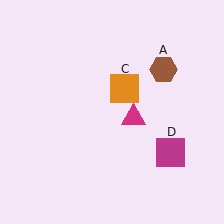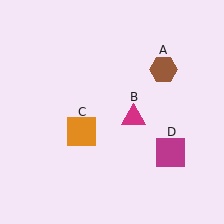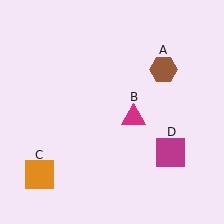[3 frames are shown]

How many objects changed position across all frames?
1 object changed position: orange square (object C).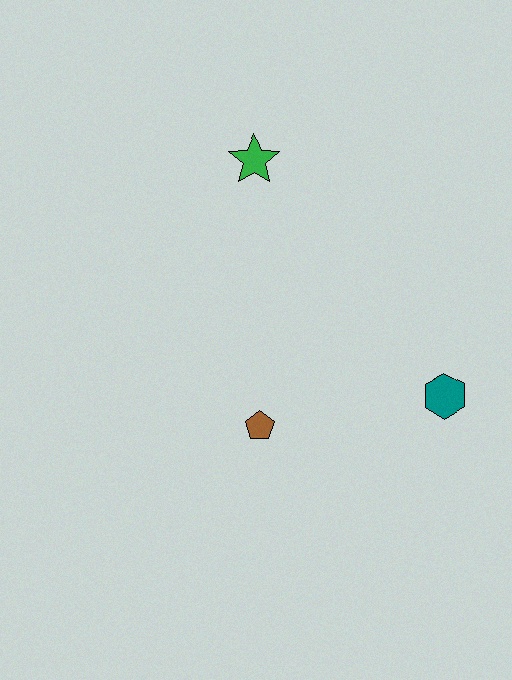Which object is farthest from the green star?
The teal hexagon is farthest from the green star.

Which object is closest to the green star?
The brown pentagon is closest to the green star.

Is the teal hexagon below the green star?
Yes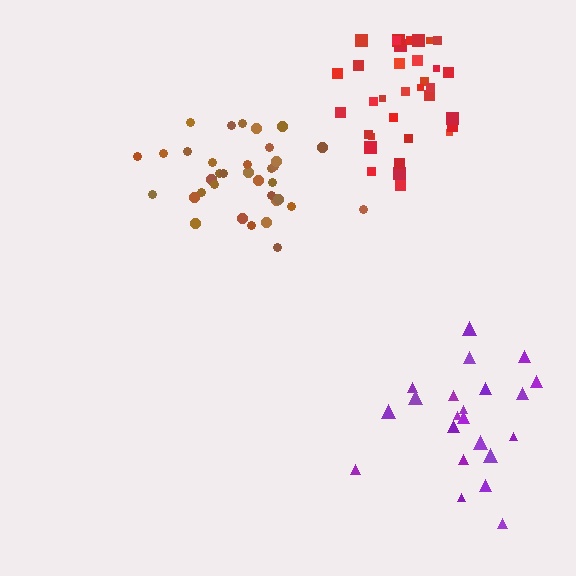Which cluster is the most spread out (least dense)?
Purple.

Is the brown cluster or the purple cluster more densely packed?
Brown.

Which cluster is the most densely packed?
Brown.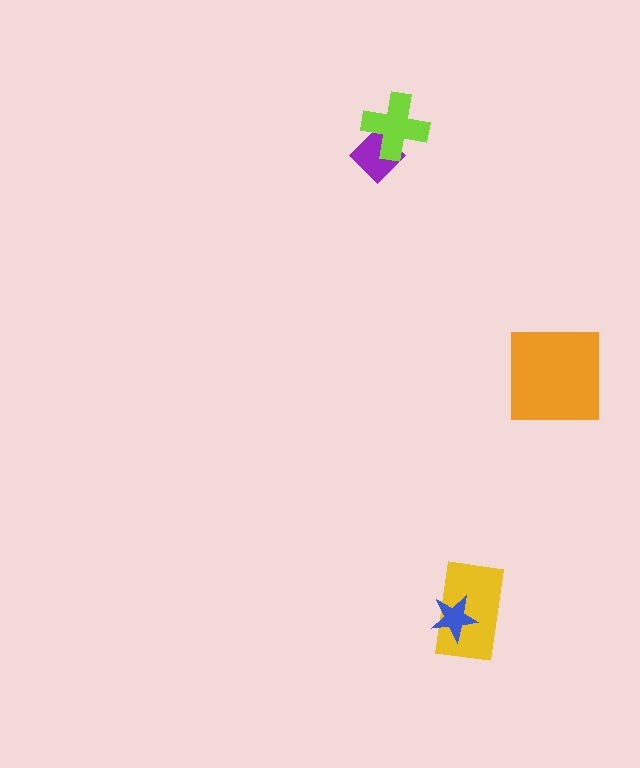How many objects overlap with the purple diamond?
1 object overlaps with the purple diamond.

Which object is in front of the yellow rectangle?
The blue star is in front of the yellow rectangle.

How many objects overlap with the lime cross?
1 object overlaps with the lime cross.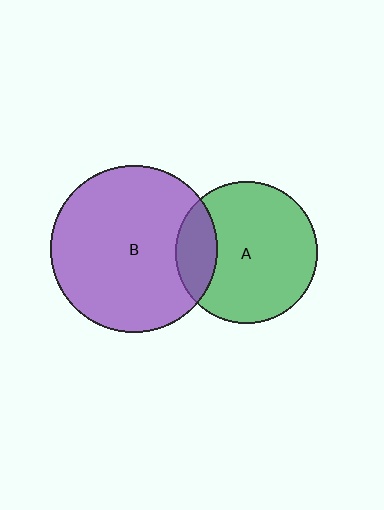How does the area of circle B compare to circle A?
Approximately 1.4 times.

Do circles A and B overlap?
Yes.